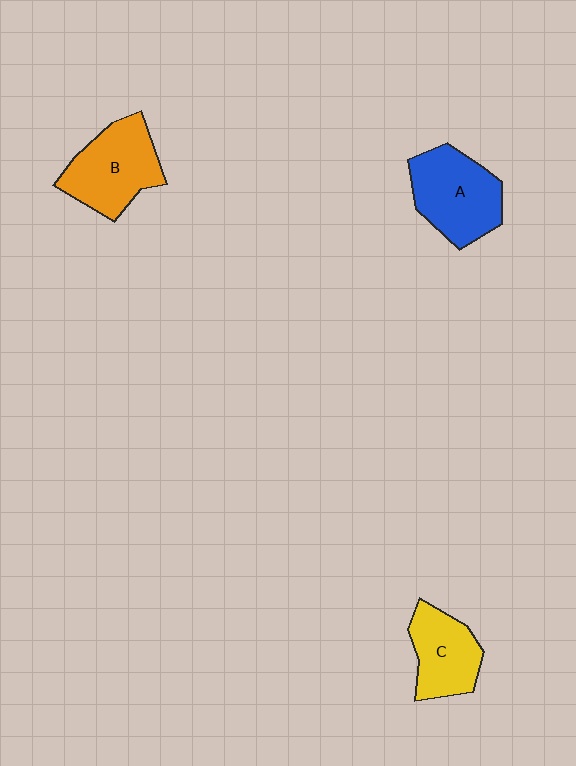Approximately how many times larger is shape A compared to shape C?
Approximately 1.3 times.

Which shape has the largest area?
Shape A (blue).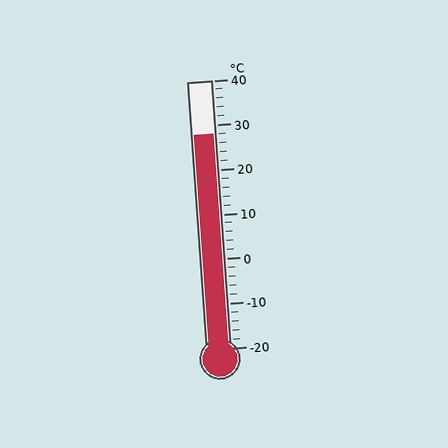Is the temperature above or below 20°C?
The temperature is above 20°C.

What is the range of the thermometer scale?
The thermometer scale ranges from -20°C to 40°C.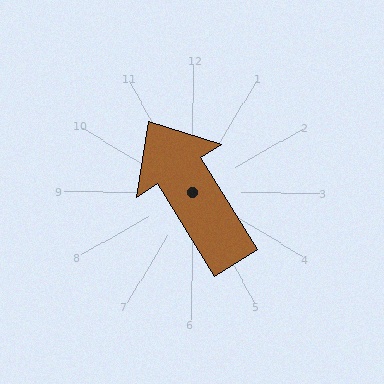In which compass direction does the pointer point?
Northwest.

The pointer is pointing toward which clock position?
Roughly 11 o'clock.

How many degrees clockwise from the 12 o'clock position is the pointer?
Approximately 328 degrees.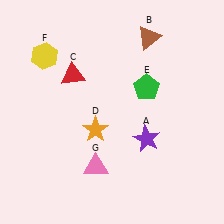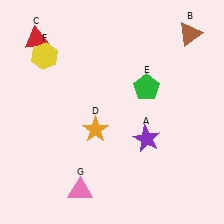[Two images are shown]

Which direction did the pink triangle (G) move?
The pink triangle (G) moved down.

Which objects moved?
The objects that moved are: the brown triangle (B), the red triangle (C), the pink triangle (G).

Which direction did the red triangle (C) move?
The red triangle (C) moved left.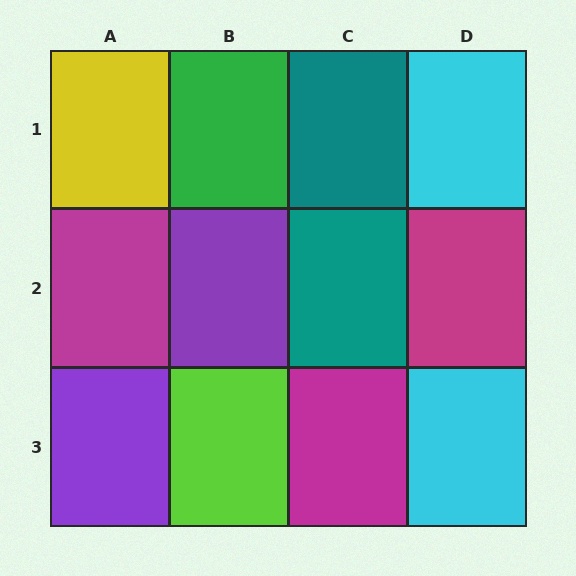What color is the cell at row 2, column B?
Purple.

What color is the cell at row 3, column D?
Cyan.